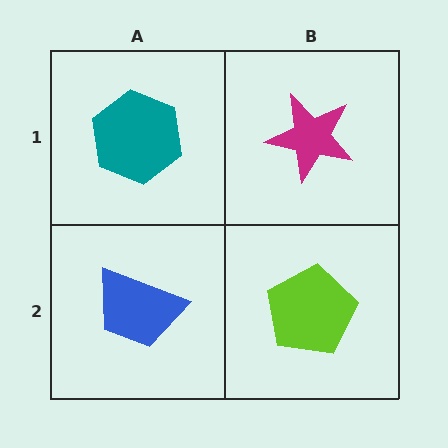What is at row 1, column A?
A teal hexagon.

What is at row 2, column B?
A lime pentagon.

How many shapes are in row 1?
2 shapes.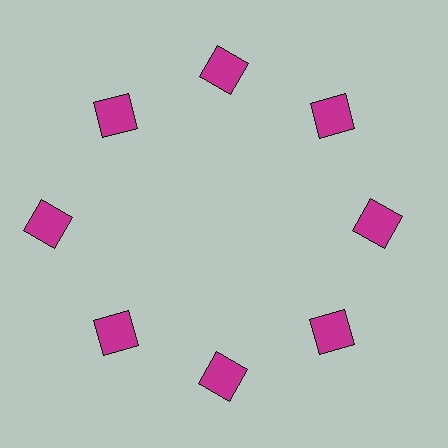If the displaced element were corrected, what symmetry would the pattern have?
It would have 8-fold rotational symmetry — the pattern would map onto itself every 45 degrees.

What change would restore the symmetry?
The symmetry would be restored by moving it inward, back onto the ring so that all 8 squares sit at equal angles and equal distance from the center.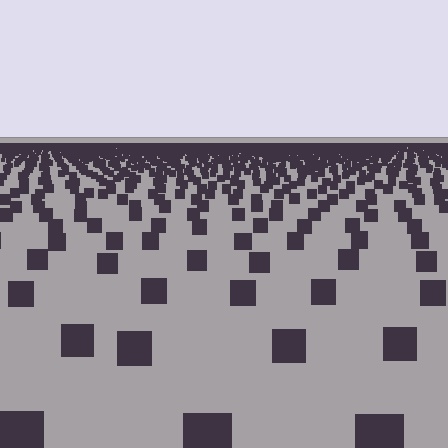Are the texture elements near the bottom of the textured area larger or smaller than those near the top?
Larger. Near the bottom, elements are closer to the viewer and appear at a bigger on-screen size.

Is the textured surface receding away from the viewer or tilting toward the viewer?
The surface is receding away from the viewer. Texture elements get smaller and denser toward the top.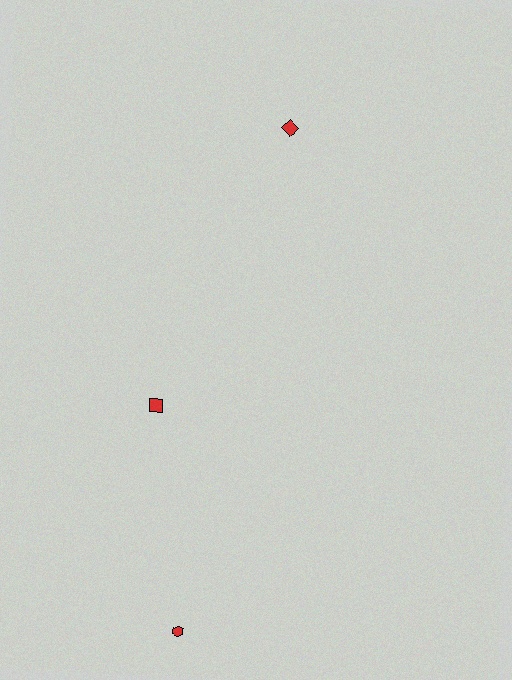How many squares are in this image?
There is 1 square.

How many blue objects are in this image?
There are no blue objects.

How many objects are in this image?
There are 3 objects.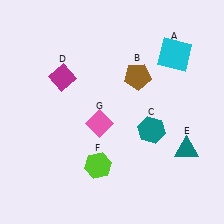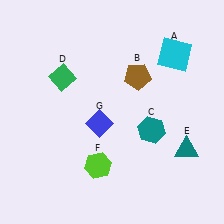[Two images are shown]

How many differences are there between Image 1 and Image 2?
There are 2 differences between the two images.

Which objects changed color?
D changed from magenta to green. G changed from pink to blue.